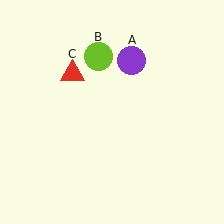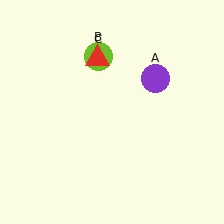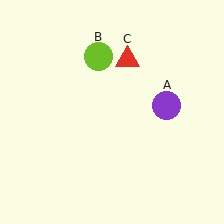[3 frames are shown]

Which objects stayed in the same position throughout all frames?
Lime circle (object B) remained stationary.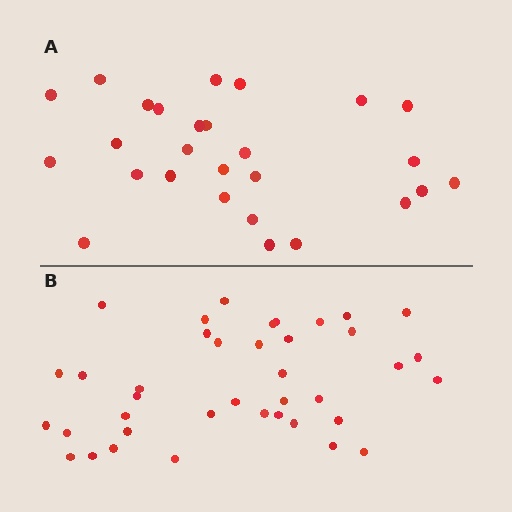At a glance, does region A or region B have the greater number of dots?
Region B (the bottom region) has more dots.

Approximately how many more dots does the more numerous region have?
Region B has roughly 12 or so more dots than region A.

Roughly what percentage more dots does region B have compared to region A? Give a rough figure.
About 45% more.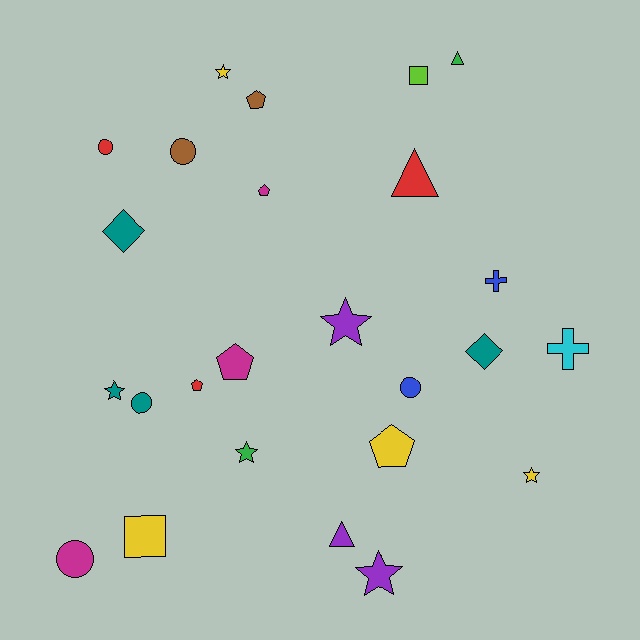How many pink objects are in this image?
There are no pink objects.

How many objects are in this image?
There are 25 objects.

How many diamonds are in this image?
There are 2 diamonds.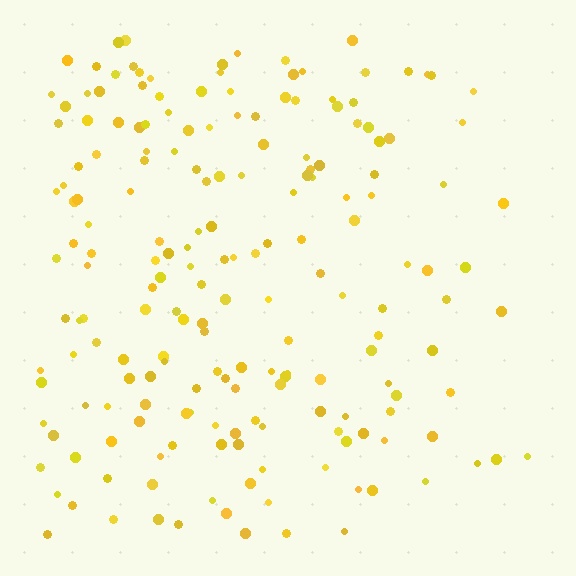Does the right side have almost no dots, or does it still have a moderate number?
Still a moderate number, just noticeably fewer than the left.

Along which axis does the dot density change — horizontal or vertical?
Horizontal.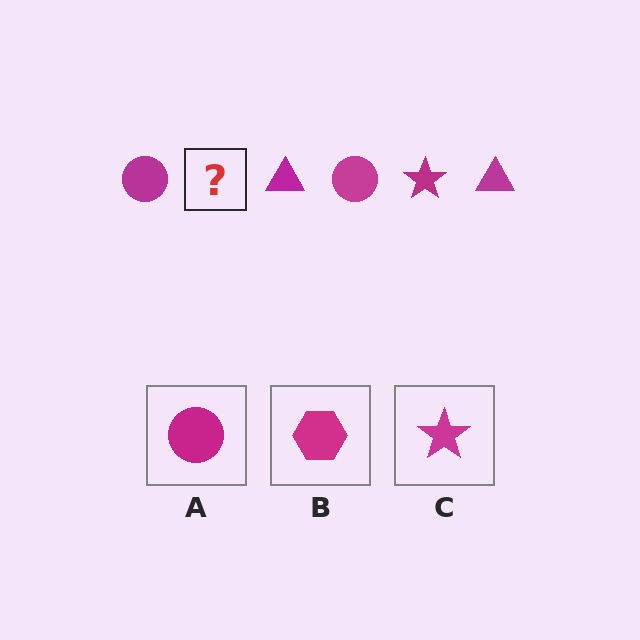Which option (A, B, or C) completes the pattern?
C.